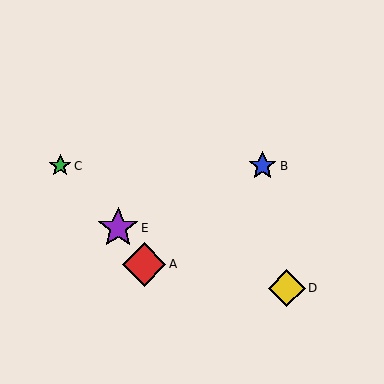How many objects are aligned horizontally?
2 objects (B, C) are aligned horizontally.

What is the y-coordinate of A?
Object A is at y≈264.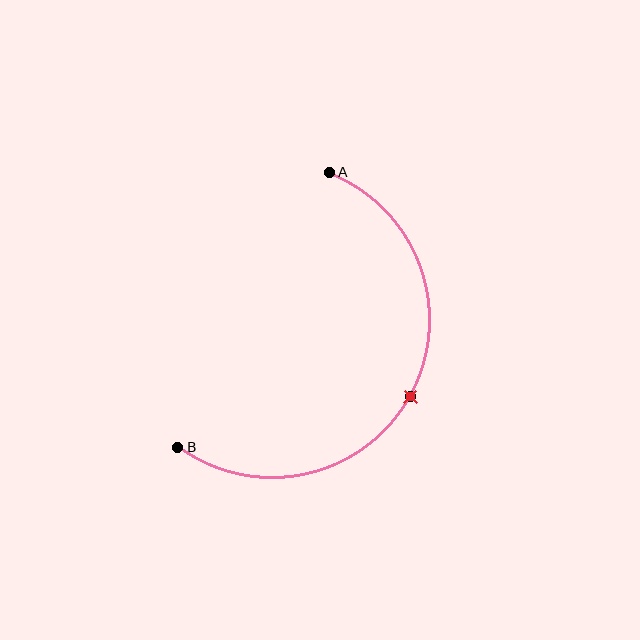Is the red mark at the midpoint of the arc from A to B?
Yes. The red mark lies on the arc at equal arc-length from both A and B — it is the arc midpoint.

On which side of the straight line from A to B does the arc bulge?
The arc bulges to the right of the straight line connecting A and B.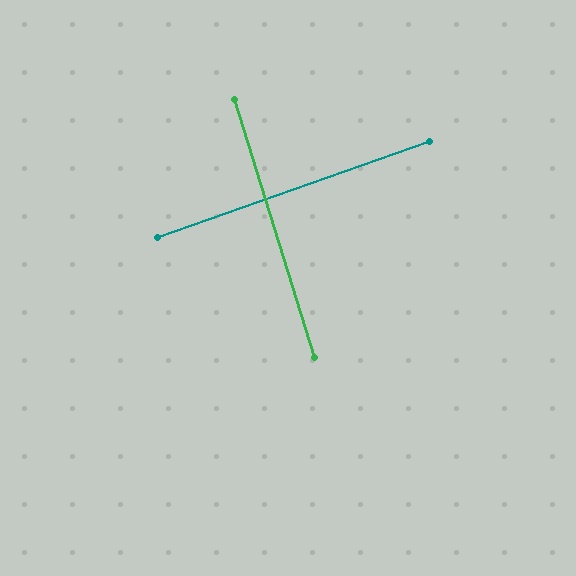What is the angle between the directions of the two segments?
Approximately 88 degrees.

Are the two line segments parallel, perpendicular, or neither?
Perpendicular — they meet at approximately 88°.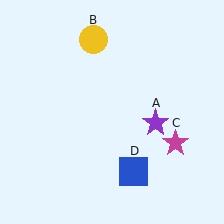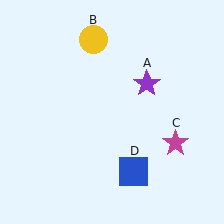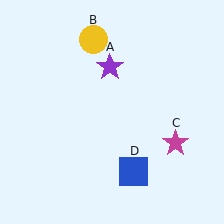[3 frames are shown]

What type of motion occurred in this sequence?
The purple star (object A) rotated counterclockwise around the center of the scene.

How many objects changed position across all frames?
1 object changed position: purple star (object A).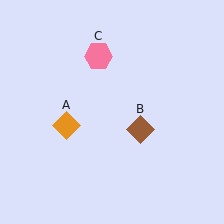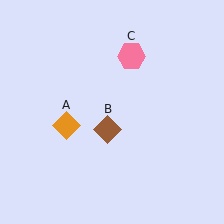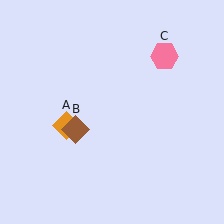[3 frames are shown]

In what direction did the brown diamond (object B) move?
The brown diamond (object B) moved left.